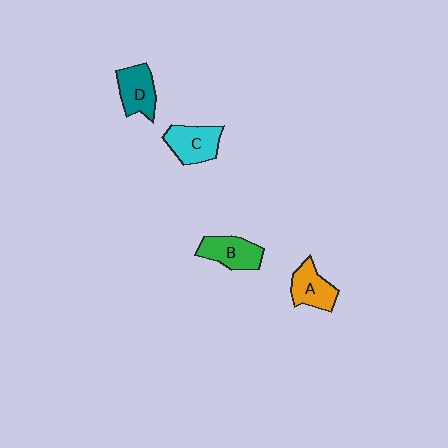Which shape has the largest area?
Shape C (cyan).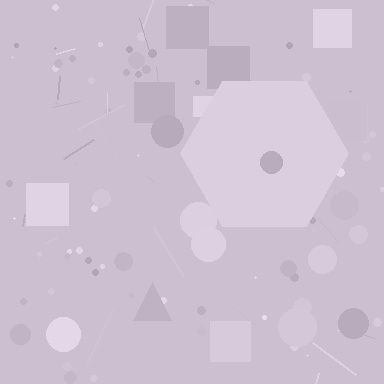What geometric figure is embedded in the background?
A hexagon is embedded in the background.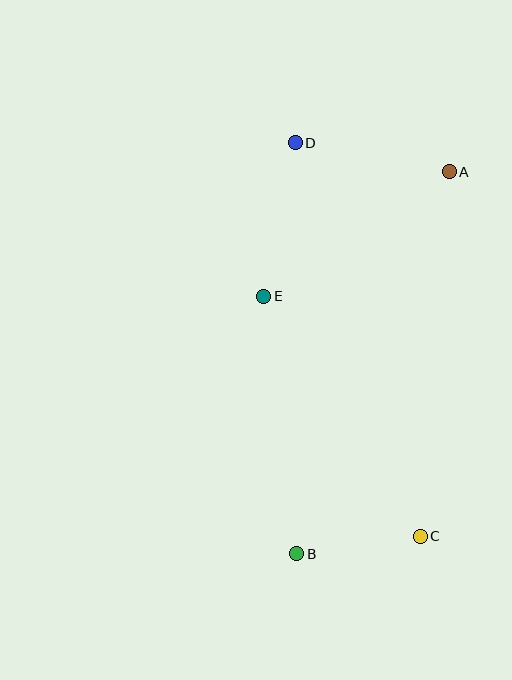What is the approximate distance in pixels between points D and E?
The distance between D and E is approximately 157 pixels.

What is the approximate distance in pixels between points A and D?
The distance between A and D is approximately 157 pixels.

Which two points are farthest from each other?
Points C and D are farthest from each other.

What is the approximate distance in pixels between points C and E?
The distance between C and E is approximately 286 pixels.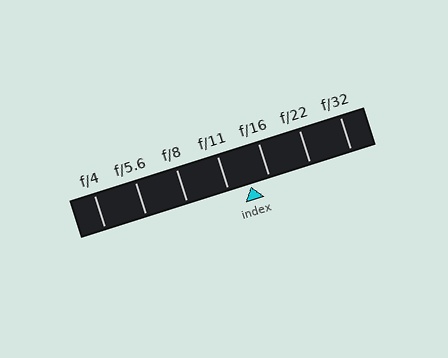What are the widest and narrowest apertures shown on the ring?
The widest aperture shown is f/4 and the narrowest is f/32.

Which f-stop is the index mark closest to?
The index mark is closest to f/16.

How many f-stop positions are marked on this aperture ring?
There are 7 f-stop positions marked.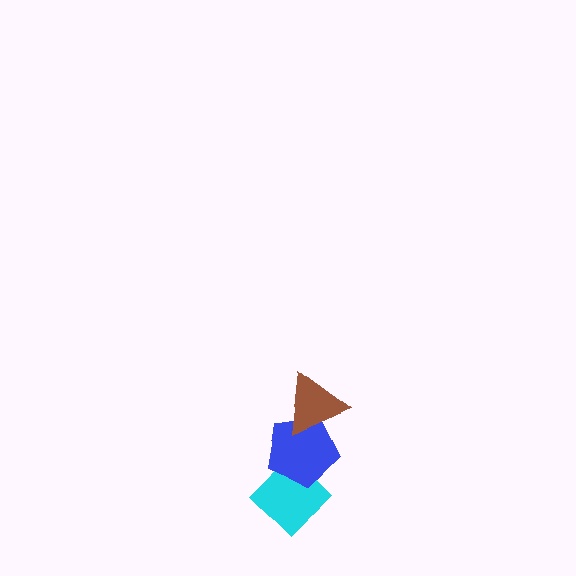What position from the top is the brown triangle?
The brown triangle is 1st from the top.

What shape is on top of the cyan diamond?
The blue pentagon is on top of the cyan diamond.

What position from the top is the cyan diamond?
The cyan diamond is 3rd from the top.